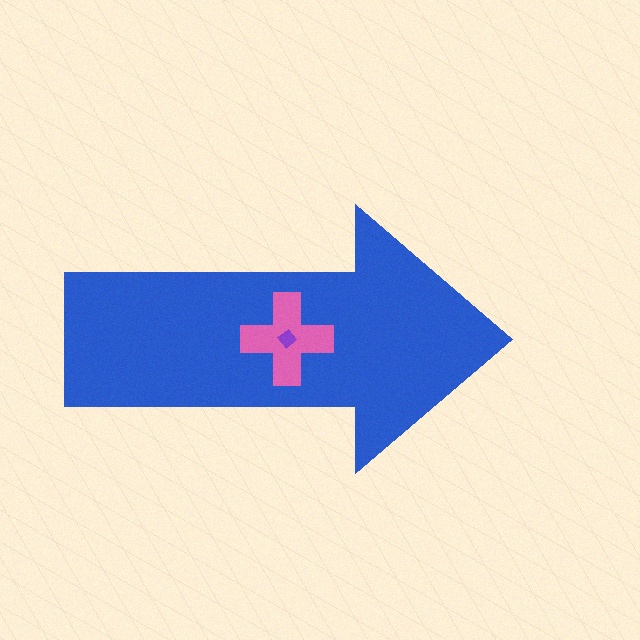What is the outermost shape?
The blue arrow.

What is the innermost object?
The purple diamond.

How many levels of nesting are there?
3.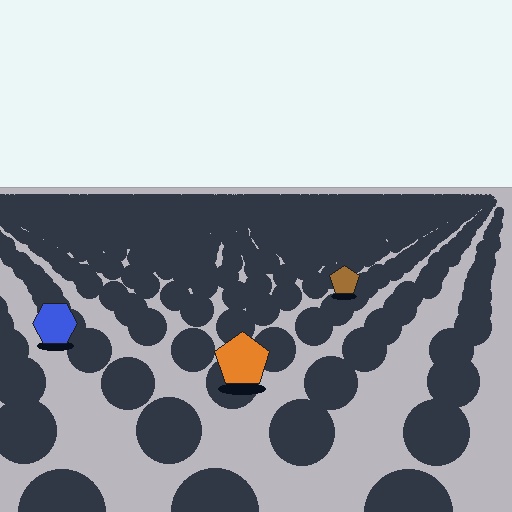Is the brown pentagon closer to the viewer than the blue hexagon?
No. The blue hexagon is closer — you can tell from the texture gradient: the ground texture is coarser near it.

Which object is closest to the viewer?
The orange pentagon is closest. The texture marks near it are larger and more spread out.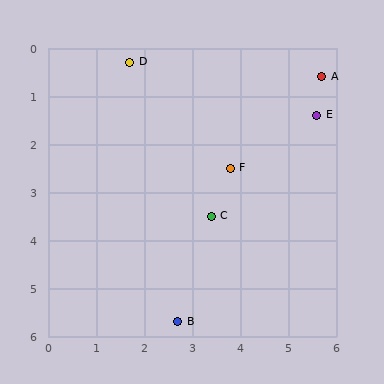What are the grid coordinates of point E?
Point E is at approximately (5.6, 1.4).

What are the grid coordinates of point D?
Point D is at approximately (1.7, 0.3).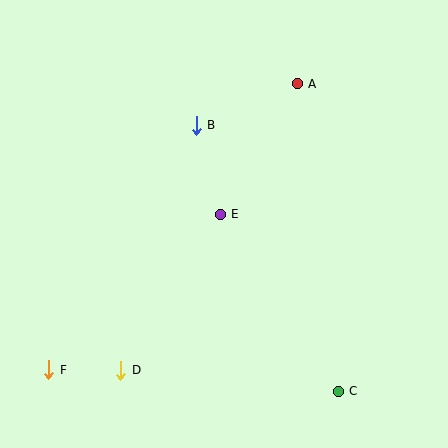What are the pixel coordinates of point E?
Point E is at (220, 214).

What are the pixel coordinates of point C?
Point C is at (338, 391).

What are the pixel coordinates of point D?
Point D is at (121, 370).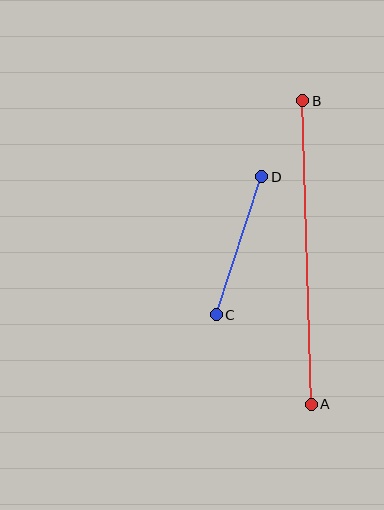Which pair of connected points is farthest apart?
Points A and B are farthest apart.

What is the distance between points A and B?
The distance is approximately 304 pixels.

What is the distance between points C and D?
The distance is approximately 145 pixels.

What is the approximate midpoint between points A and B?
The midpoint is at approximately (307, 252) pixels.